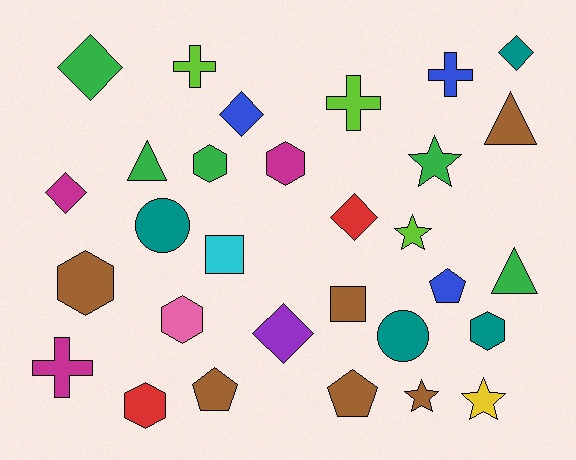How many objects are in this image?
There are 30 objects.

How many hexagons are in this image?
There are 6 hexagons.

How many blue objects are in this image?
There are 3 blue objects.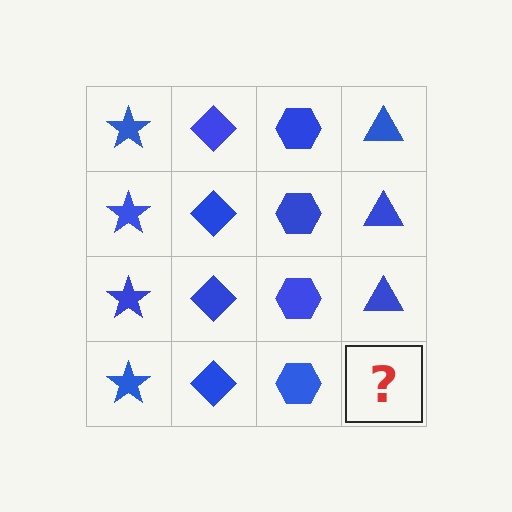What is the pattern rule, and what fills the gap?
The rule is that each column has a consistent shape. The gap should be filled with a blue triangle.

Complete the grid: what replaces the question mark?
The question mark should be replaced with a blue triangle.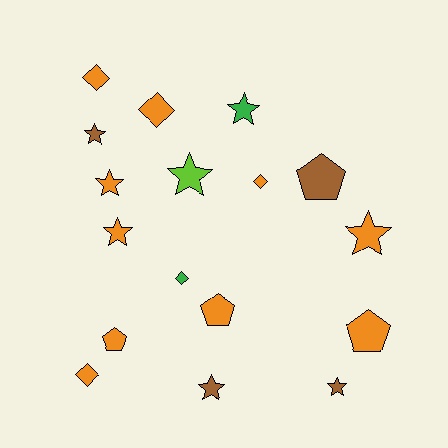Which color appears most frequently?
Orange, with 10 objects.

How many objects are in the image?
There are 17 objects.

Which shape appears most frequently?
Star, with 8 objects.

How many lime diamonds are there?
There are no lime diamonds.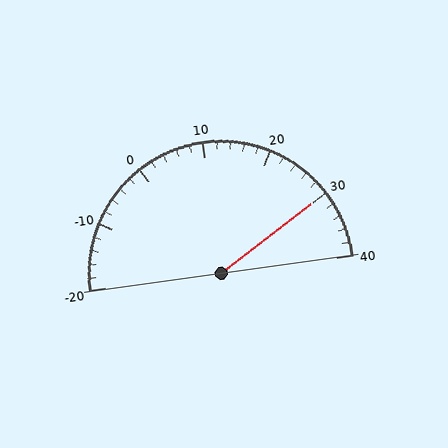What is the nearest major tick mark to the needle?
The nearest major tick mark is 30.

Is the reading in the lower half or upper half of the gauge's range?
The reading is in the upper half of the range (-20 to 40).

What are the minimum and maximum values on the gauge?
The gauge ranges from -20 to 40.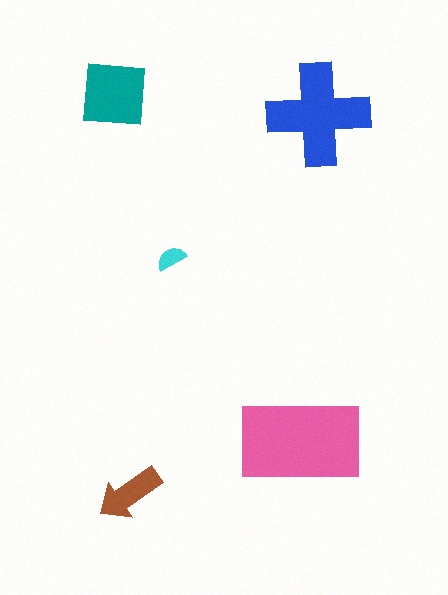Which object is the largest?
The pink rectangle.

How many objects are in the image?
There are 5 objects in the image.